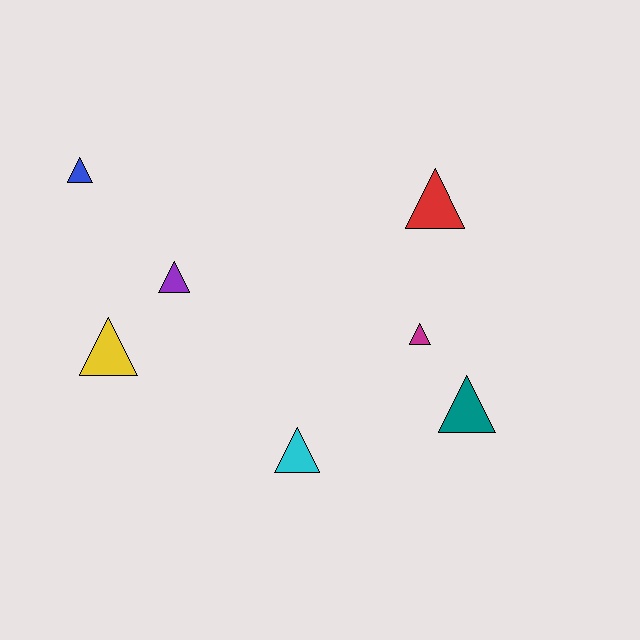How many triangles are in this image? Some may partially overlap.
There are 7 triangles.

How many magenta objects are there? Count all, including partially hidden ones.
There is 1 magenta object.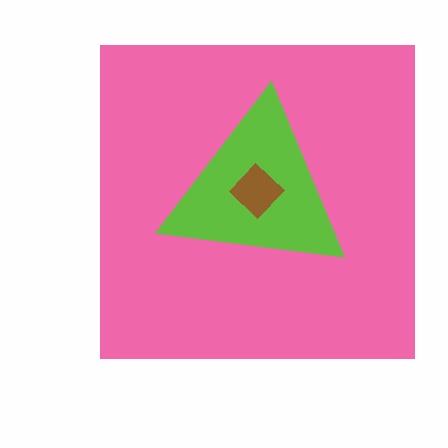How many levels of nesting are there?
3.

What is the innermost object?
The brown diamond.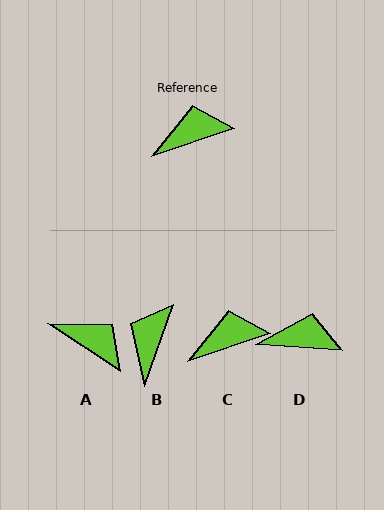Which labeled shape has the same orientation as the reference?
C.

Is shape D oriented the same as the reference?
No, it is off by about 22 degrees.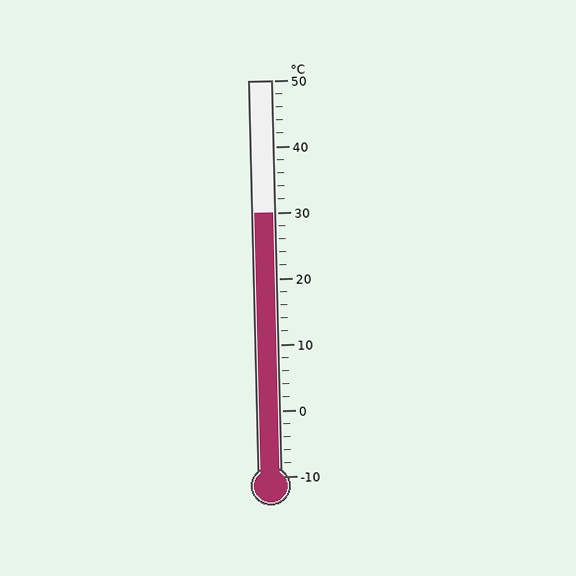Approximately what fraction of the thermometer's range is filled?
The thermometer is filled to approximately 65% of its range.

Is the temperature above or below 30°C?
The temperature is at 30°C.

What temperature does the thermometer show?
The thermometer shows approximately 30°C.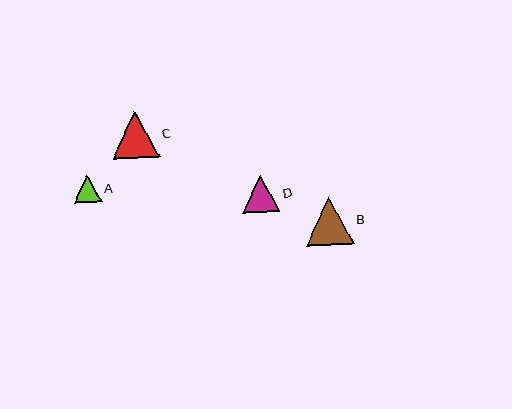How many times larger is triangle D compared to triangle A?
Triangle D is approximately 1.3 times the size of triangle A.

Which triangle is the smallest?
Triangle A is the smallest with a size of approximately 28 pixels.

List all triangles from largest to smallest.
From largest to smallest: B, C, D, A.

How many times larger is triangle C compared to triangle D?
Triangle C is approximately 1.3 times the size of triangle D.